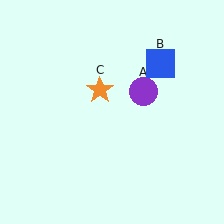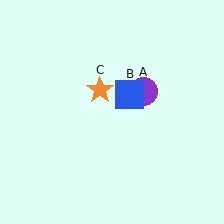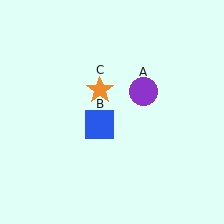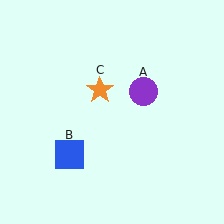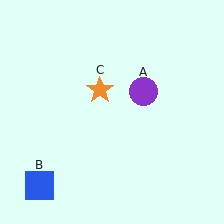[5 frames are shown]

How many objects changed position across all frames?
1 object changed position: blue square (object B).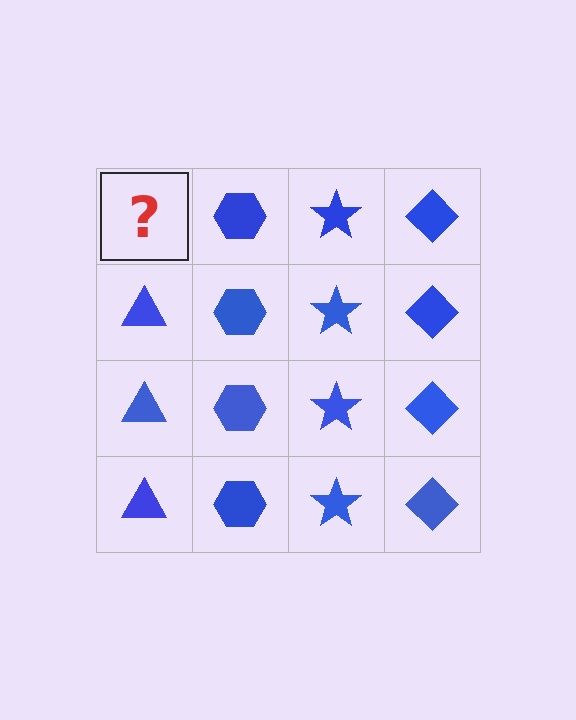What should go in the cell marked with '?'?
The missing cell should contain a blue triangle.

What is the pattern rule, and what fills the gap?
The rule is that each column has a consistent shape. The gap should be filled with a blue triangle.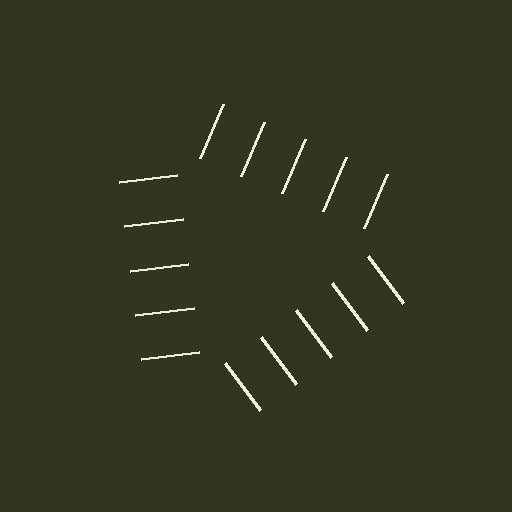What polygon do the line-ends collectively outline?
An illusory triangle — the line segments terminate on its edges but no continuous stroke is drawn.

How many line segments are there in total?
15 — 5 along each of the 3 edges.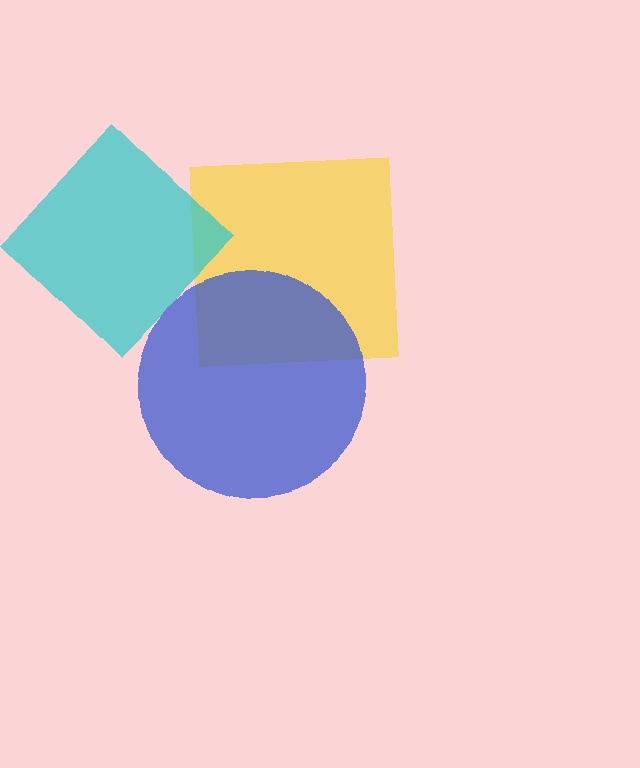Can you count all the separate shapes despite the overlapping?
Yes, there are 3 separate shapes.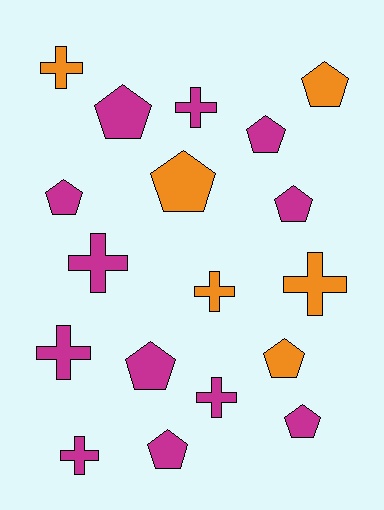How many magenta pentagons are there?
There are 7 magenta pentagons.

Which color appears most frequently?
Magenta, with 12 objects.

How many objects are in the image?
There are 18 objects.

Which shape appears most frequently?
Pentagon, with 10 objects.